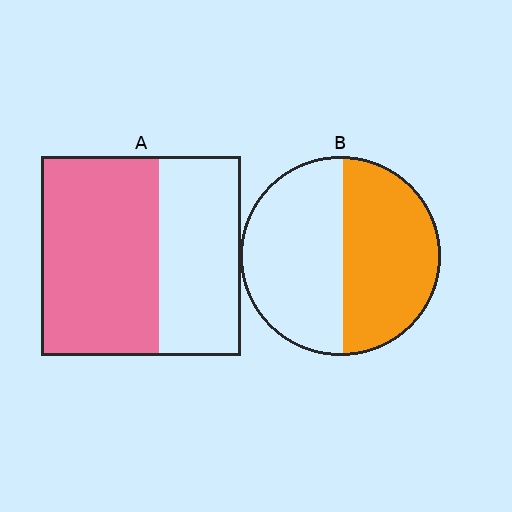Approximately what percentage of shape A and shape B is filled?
A is approximately 60% and B is approximately 50%.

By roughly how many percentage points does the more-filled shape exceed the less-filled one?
By roughly 10 percentage points (A over B).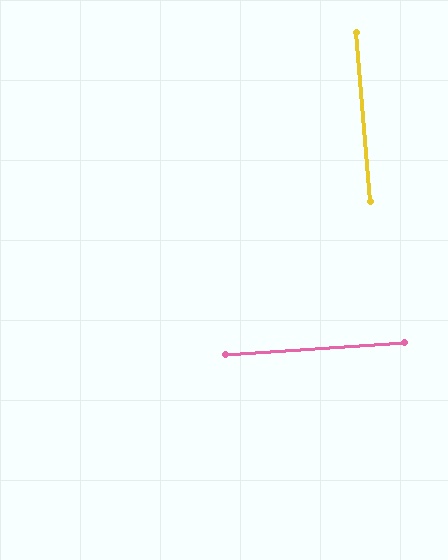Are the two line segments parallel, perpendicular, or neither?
Perpendicular — they meet at approximately 89°.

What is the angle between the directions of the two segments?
Approximately 89 degrees.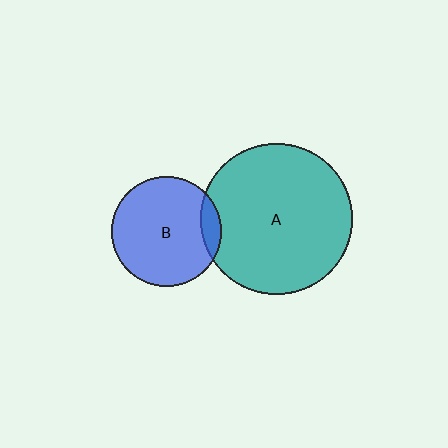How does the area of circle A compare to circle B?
Approximately 1.9 times.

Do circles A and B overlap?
Yes.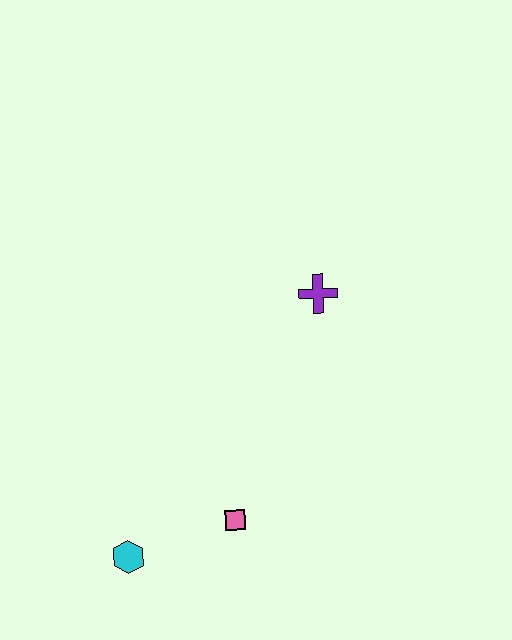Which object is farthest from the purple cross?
The cyan hexagon is farthest from the purple cross.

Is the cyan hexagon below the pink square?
Yes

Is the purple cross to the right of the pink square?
Yes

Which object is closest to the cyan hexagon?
The pink square is closest to the cyan hexagon.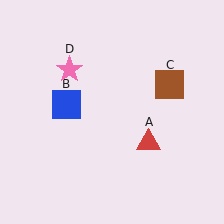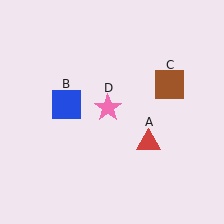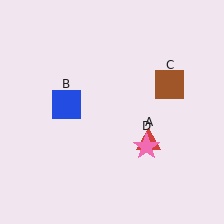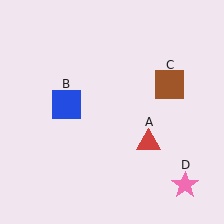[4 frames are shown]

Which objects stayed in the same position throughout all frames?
Red triangle (object A) and blue square (object B) and brown square (object C) remained stationary.